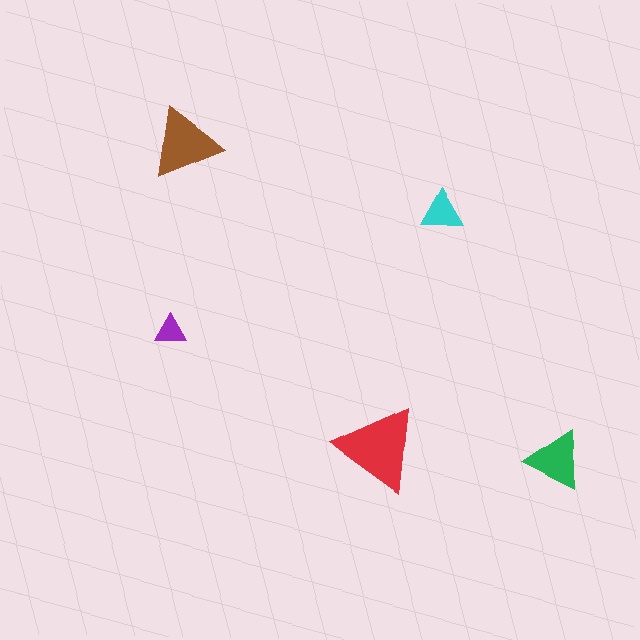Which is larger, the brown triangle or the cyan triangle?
The brown one.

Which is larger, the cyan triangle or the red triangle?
The red one.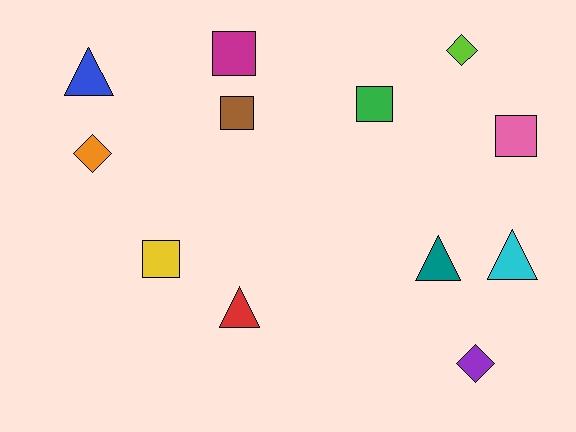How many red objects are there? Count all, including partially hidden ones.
There is 1 red object.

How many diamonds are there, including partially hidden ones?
There are 3 diamonds.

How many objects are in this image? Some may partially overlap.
There are 12 objects.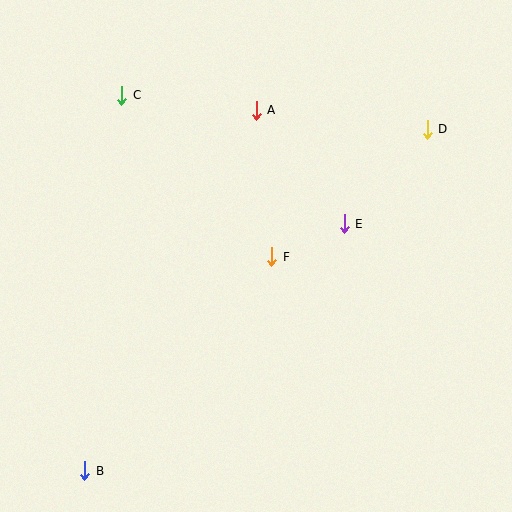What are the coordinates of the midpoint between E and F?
The midpoint between E and F is at (308, 240).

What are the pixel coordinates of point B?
Point B is at (85, 471).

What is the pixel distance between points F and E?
The distance between F and E is 79 pixels.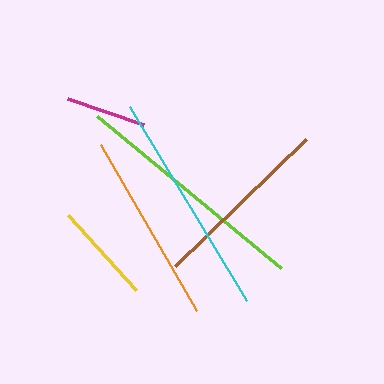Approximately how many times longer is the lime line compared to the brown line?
The lime line is approximately 1.3 times the length of the brown line.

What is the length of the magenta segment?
The magenta segment is approximately 80 pixels long.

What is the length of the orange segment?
The orange segment is approximately 192 pixels long.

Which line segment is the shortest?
The magenta line is the shortest at approximately 80 pixels.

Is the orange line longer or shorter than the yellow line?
The orange line is longer than the yellow line.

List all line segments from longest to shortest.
From longest to shortest: lime, cyan, orange, brown, yellow, magenta.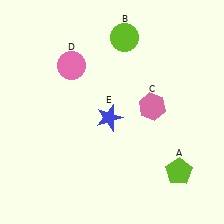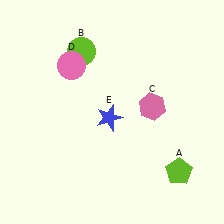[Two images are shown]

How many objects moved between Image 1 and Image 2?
1 object moved between the two images.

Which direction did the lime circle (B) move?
The lime circle (B) moved left.